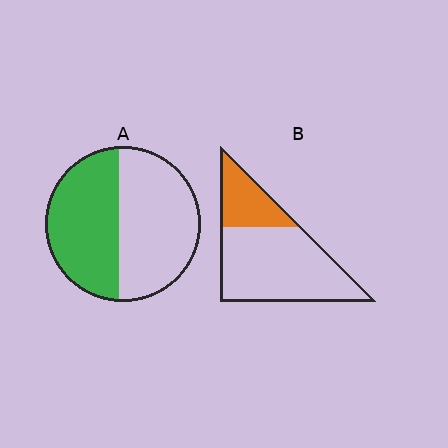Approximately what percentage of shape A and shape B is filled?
A is approximately 45% and B is approximately 25%.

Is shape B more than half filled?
No.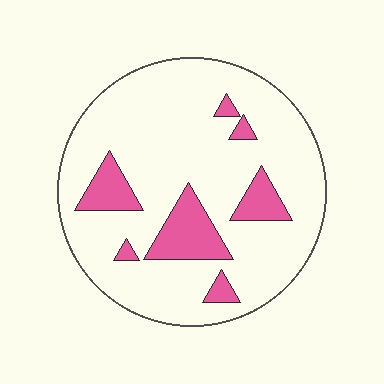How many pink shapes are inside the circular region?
7.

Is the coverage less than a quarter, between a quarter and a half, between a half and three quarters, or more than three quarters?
Less than a quarter.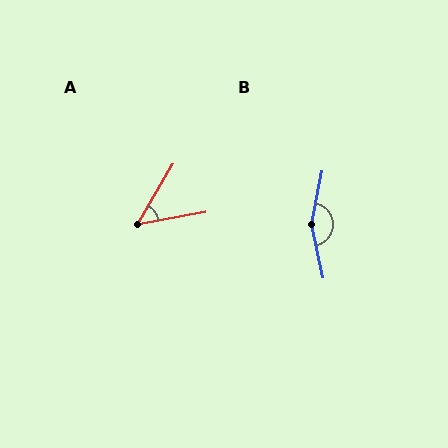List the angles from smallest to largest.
A (50°), B (157°).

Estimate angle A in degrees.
Approximately 50 degrees.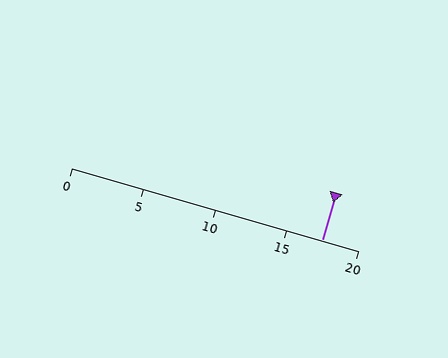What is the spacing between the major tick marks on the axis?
The major ticks are spaced 5 apart.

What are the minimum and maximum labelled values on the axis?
The axis runs from 0 to 20.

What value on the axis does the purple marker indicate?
The marker indicates approximately 17.5.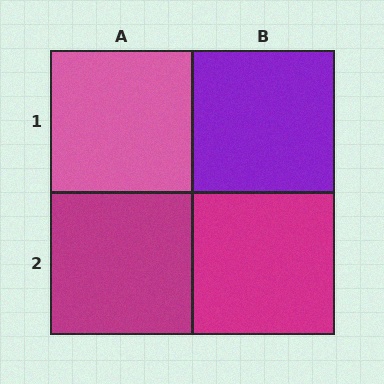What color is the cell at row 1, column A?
Pink.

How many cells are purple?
1 cell is purple.